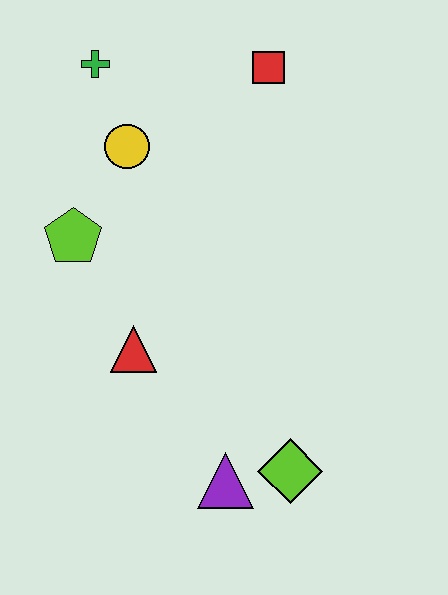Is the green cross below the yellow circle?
No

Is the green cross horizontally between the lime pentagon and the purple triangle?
Yes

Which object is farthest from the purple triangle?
The green cross is farthest from the purple triangle.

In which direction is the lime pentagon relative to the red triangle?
The lime pentagon is above the red triangle.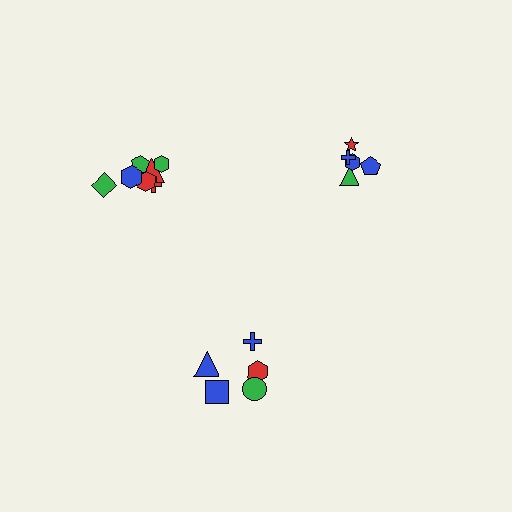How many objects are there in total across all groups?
There are 17 objects.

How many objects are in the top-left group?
There are 7 objects.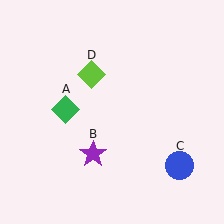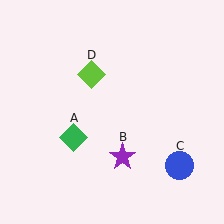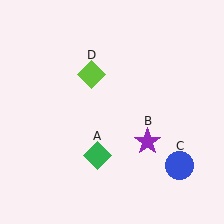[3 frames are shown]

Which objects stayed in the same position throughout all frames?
Blue circle (object C) and lime diamond (object D) remained stationary.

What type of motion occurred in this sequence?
The green diamond (object A), purple star (object B) rotated counterclockwise around the center of the scene.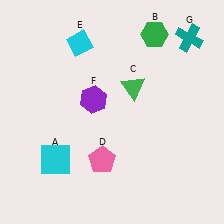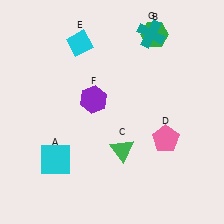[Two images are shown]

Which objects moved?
The objects that moved are: the green triangle (C), the pink pentagon (D), the teal cross (G).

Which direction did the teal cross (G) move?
The teal cross (G) moved left.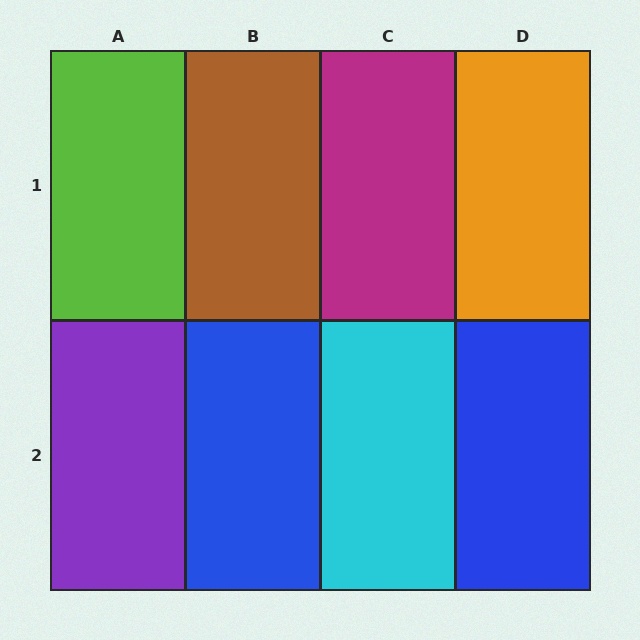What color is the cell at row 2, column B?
Blue.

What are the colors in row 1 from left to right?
Lime, brown, magenta, orange.